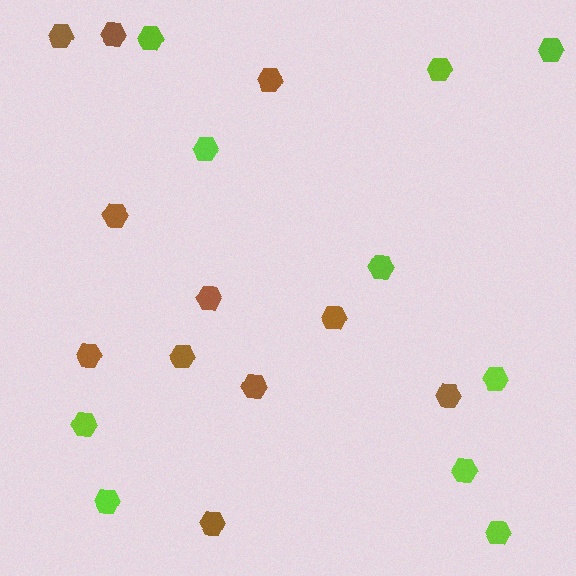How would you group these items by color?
There are 2 groups: one group of brown hexagons (11) and one group of lime hexagons (10).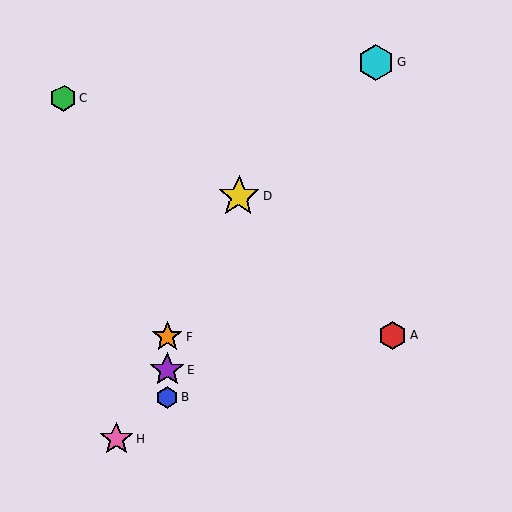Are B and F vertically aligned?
Yes, both are at x≈167.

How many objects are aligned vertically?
3 objects (B, E, F) are aligned vertically.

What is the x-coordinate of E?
Object E is at x≈167.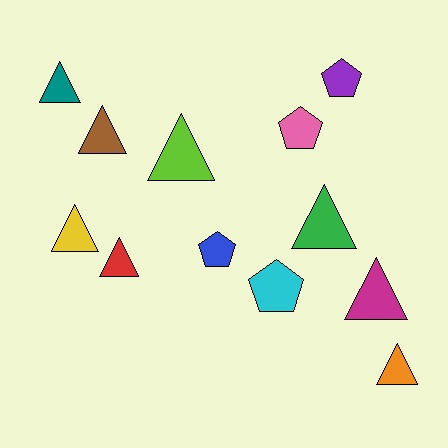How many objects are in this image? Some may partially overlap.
There are 12 objects.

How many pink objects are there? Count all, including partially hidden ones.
There is 1 pink object.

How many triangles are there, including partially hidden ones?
There are 8 triangles.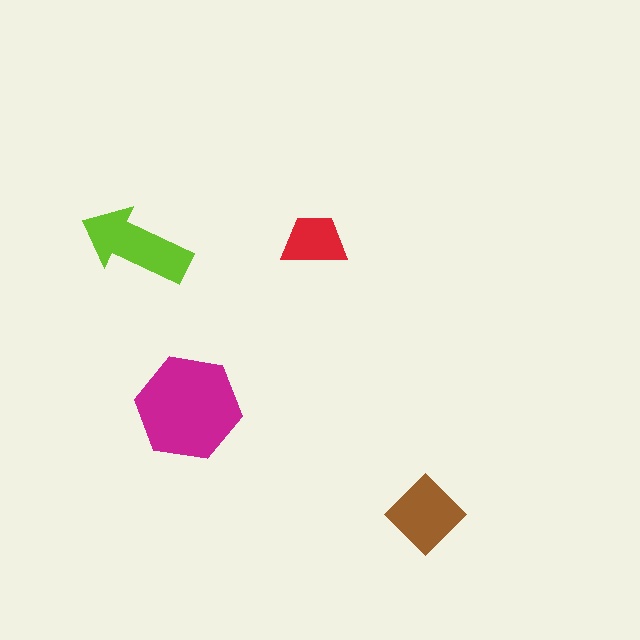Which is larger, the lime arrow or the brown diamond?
The lime arrow.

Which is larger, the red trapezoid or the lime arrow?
The lime arrow.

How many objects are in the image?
There are 4 objects in the image.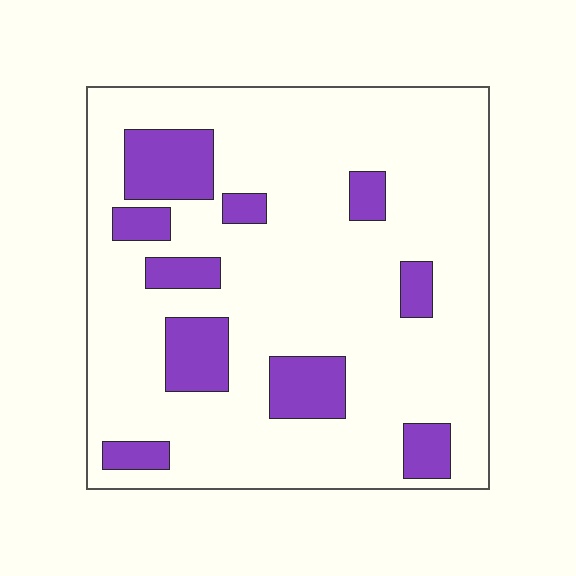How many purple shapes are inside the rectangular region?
10.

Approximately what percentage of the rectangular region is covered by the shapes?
Approximately 20%.